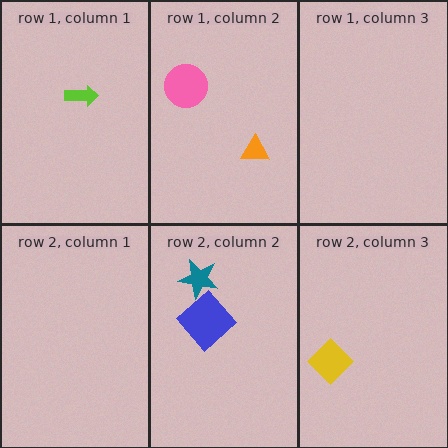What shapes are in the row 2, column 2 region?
The blue diamond, the teal star.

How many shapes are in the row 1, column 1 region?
1.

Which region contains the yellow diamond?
The row 2, column 3 region.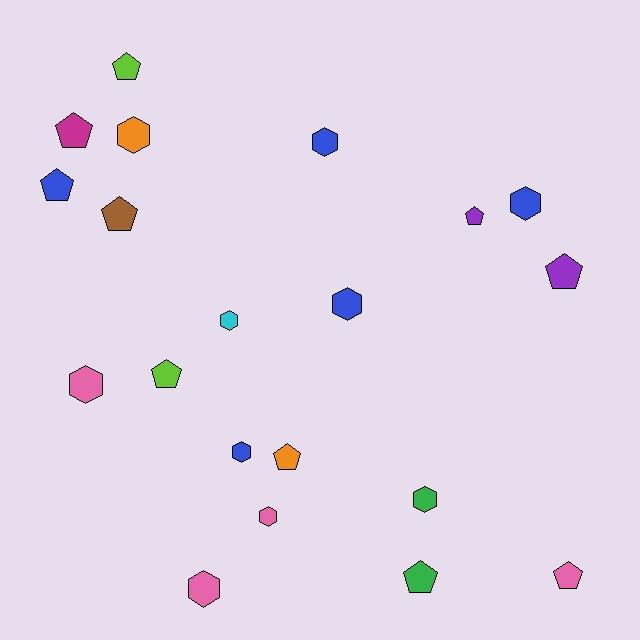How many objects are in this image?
There are 20 objects.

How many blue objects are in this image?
There are 5 blue objects.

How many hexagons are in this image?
There are 10 hexagons.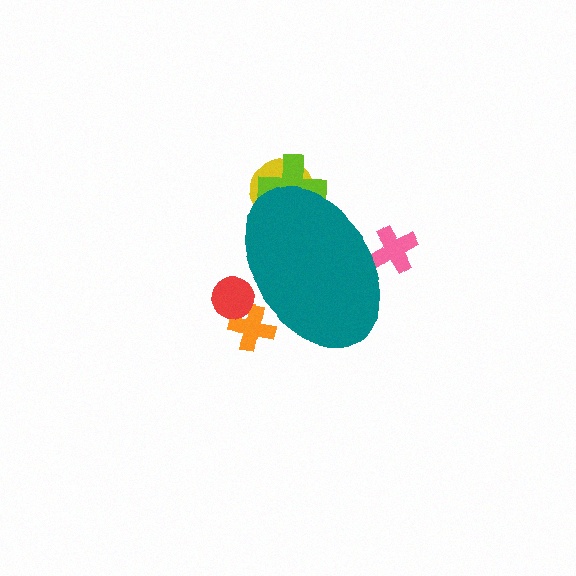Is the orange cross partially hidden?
Yes, the orange cross is partially hidden behind the teal ellipse.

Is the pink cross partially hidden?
Yes, the pink cross is partially hidden behind the teal ellipse.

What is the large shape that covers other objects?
A teal ellipse.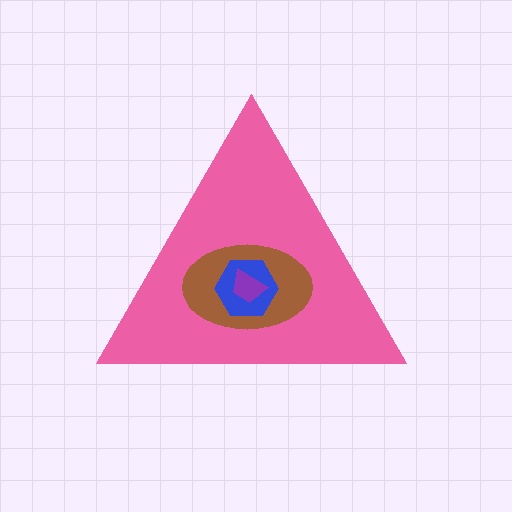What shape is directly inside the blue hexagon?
The purple trapezoid.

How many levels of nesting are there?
4.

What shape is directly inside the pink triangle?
The brown ellipse.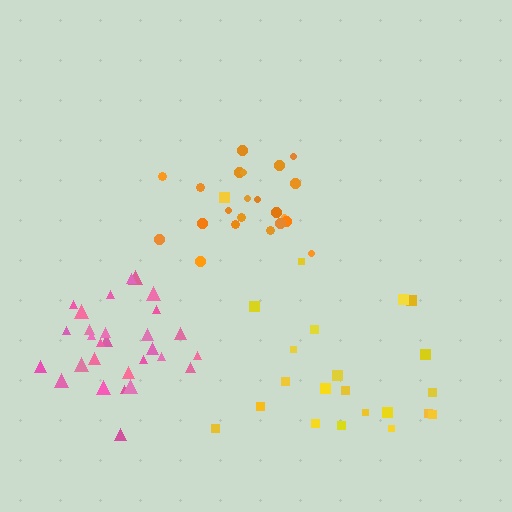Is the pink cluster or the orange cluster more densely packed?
Pink.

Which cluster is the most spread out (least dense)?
Yellow.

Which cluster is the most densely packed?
Pink.